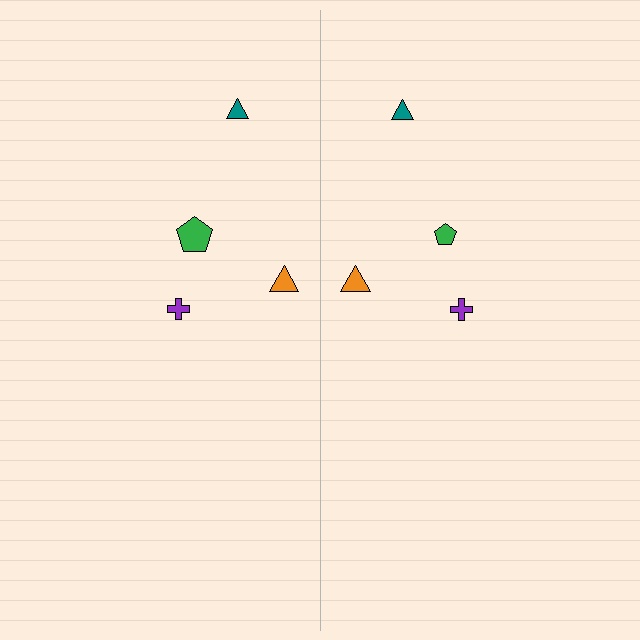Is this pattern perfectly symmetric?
No, the pattern is not perfectly symmetric. The green pentagon on the right side has a different size than its mirror counterpart.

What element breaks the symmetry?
The green pentagon on the right side has a different size than its mirror counterpart.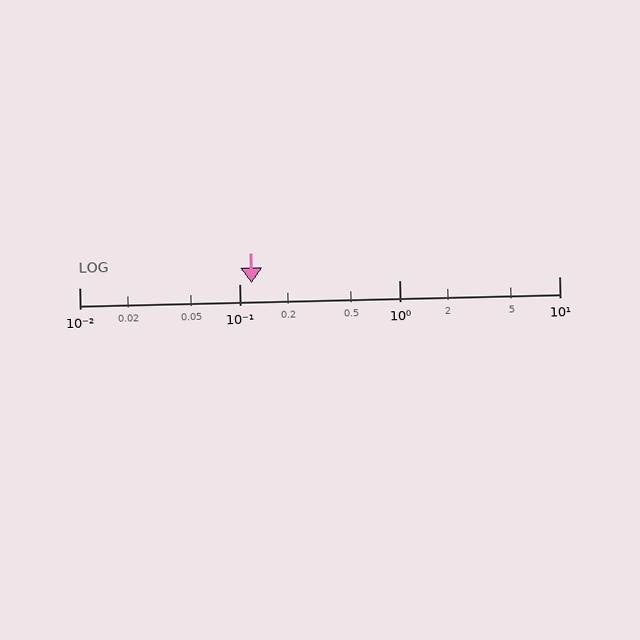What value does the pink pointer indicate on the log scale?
The pointer indicates approximately 0.12.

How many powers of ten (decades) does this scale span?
The scale spans 3 decades, from 0.01 to 10.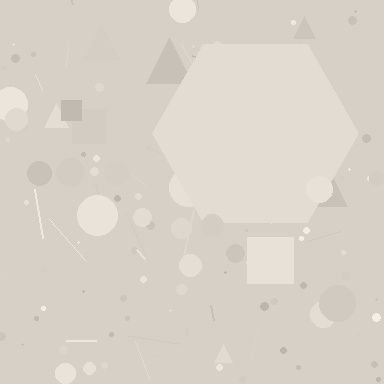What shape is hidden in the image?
A hexagon is hidden in the image.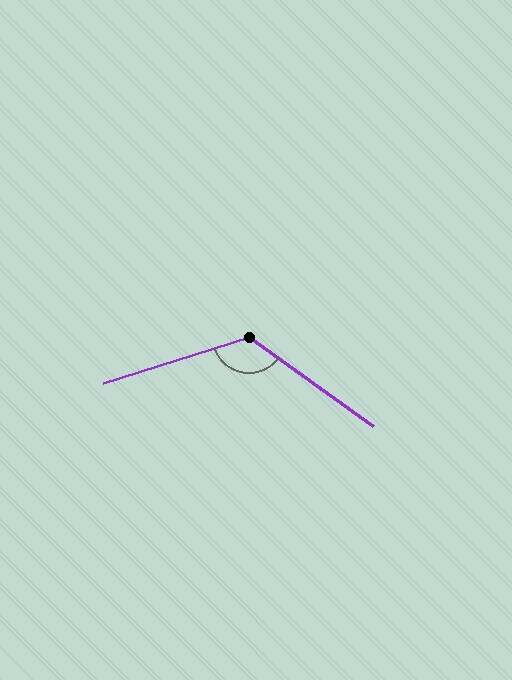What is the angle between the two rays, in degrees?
Approximately 127 degrees.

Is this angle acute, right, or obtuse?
It is obtuse.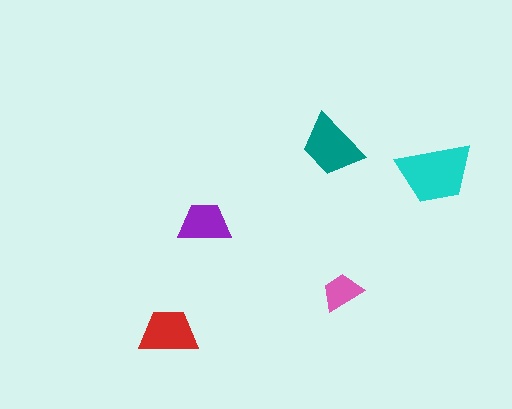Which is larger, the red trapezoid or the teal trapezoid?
The teal one.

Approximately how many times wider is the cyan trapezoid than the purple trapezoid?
About 1.5 times wider.